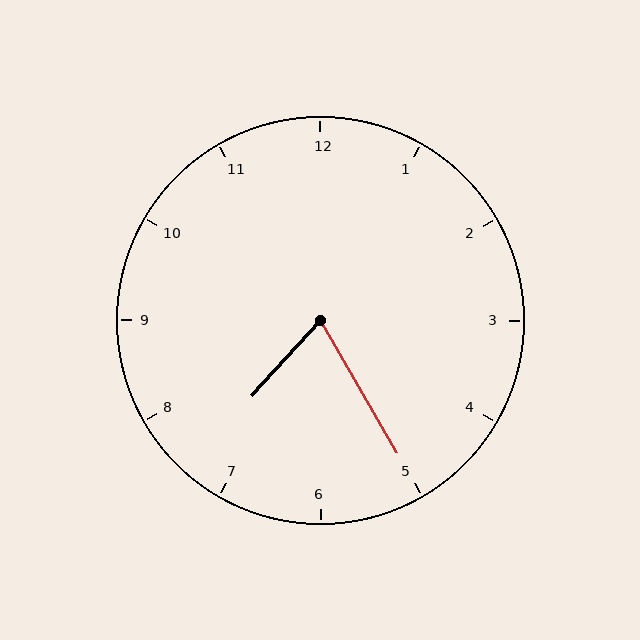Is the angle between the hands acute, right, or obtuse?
It is acute.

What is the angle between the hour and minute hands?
Approximately 72 degrees.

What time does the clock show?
7:25.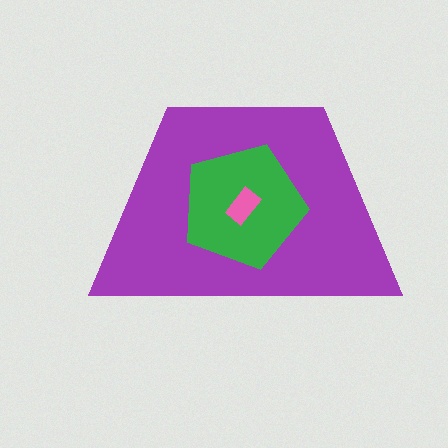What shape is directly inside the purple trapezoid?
The green pentagon.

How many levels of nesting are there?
3.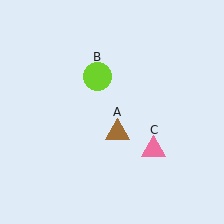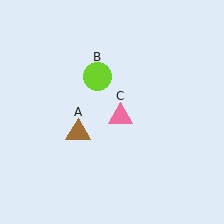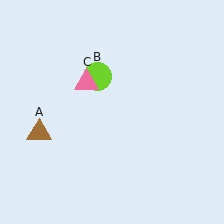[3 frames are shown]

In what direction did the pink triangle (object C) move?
The pink triangle (object C) moved up and to the left.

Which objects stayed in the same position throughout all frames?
Lime circle (object B) remained stationary.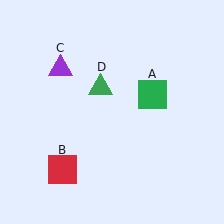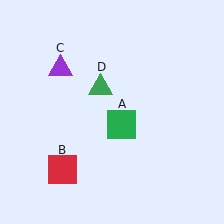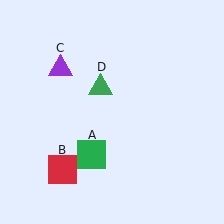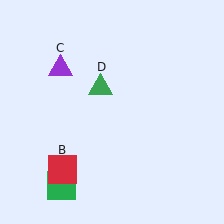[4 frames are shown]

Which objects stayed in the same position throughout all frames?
Red square (object B) and purple triangle (object C) and green triangle (object D) remained stationary.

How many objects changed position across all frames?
1 object changed position: green square (object A).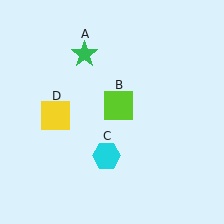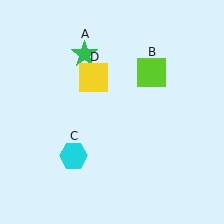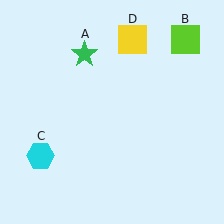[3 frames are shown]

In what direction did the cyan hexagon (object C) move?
The cyan hexagon (object C) moved left.